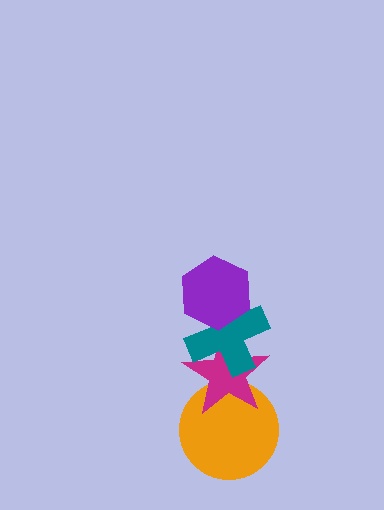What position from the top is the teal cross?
The teal cross is 2nd from the top.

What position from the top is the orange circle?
The orange circle is 4th from the top.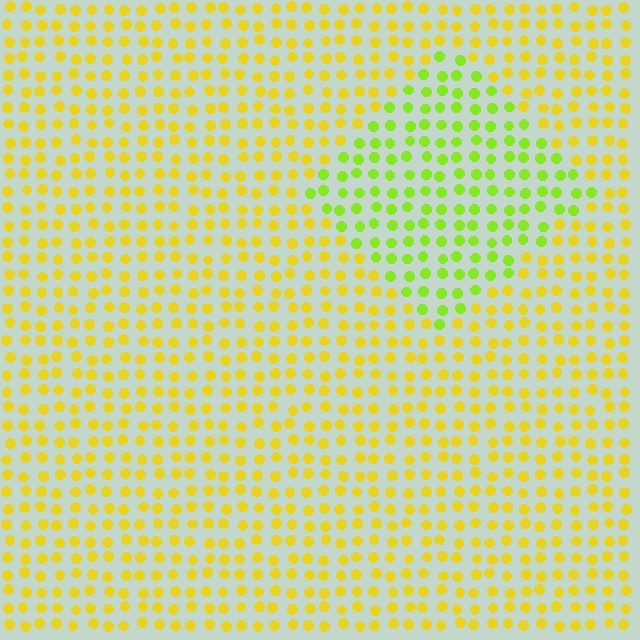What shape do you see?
I see a diamond.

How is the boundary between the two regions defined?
The boundary is defined purely by a slight shift in hue (about 36 degrees). Spacing, size, and orientation are identical on both sides.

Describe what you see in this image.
The image is filled with small yellow elements in a uniform arrangement. A diamond-shaped region is visible where the elements are tinted to a slightly different hue, forming a subtle color boundary.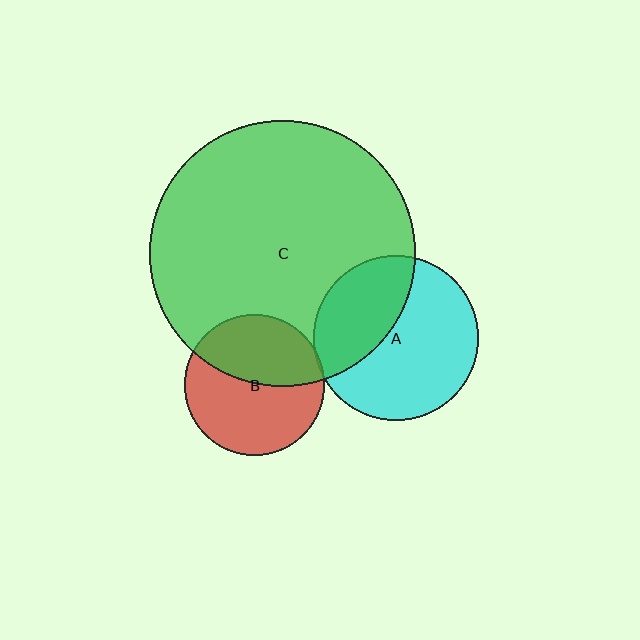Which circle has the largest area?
Circle C (green).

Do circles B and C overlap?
Yes.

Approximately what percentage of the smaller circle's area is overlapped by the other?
Approximately 45%.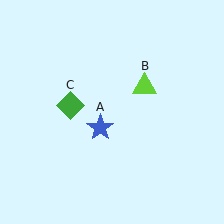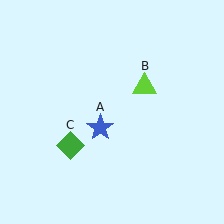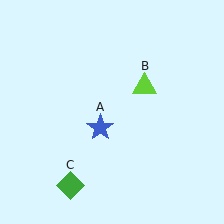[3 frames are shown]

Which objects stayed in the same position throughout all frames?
Blue star (object A) and lime triangle (object B) remained stationary.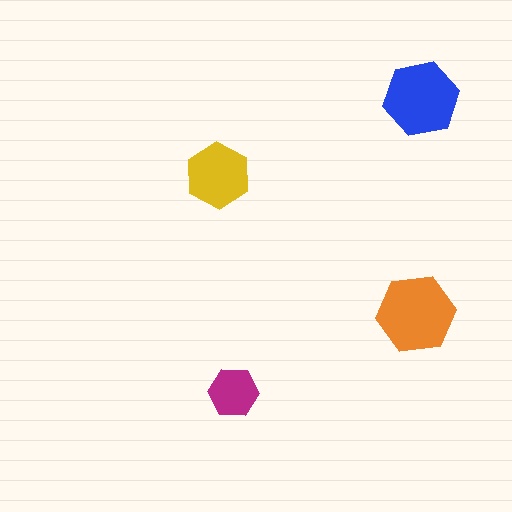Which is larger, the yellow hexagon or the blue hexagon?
The blue one.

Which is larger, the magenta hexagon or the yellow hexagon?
The yellow one.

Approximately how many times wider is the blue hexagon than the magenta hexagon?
About 1.5 times wider.